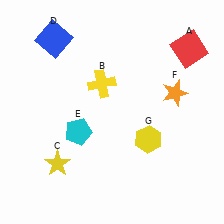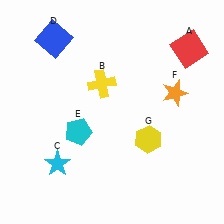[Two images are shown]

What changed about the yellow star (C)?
In Image 1, C is yellow. In Image 2, it changed to cyan.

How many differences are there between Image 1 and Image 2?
There is 1 difference between the two images.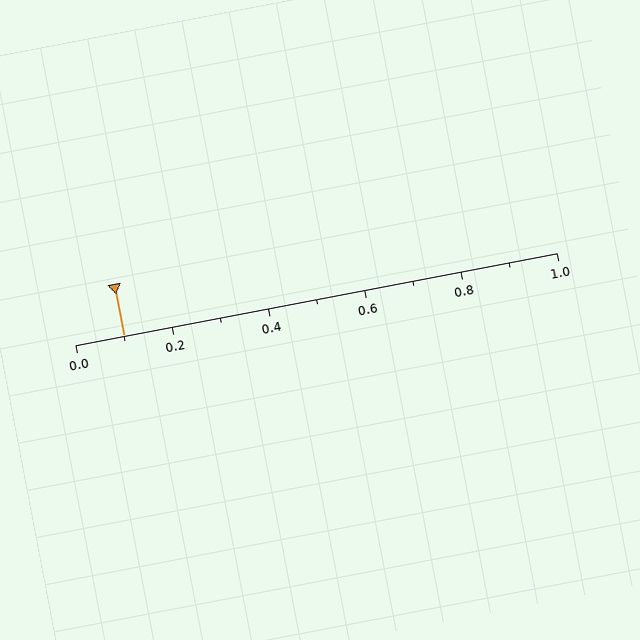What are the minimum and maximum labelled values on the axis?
The axis runs from 0.0 to 1.0.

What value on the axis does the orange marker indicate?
The marker indicates approximately 0.1.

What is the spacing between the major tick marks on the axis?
The major ticks are spaced 0.2 apart.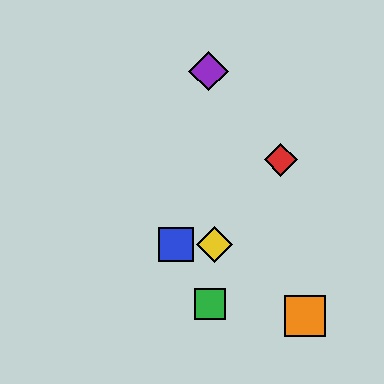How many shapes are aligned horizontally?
2 shapes (the blue square, the yellow diamond) are aligned horizontally.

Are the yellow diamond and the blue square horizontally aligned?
Yes, both are at y≈244.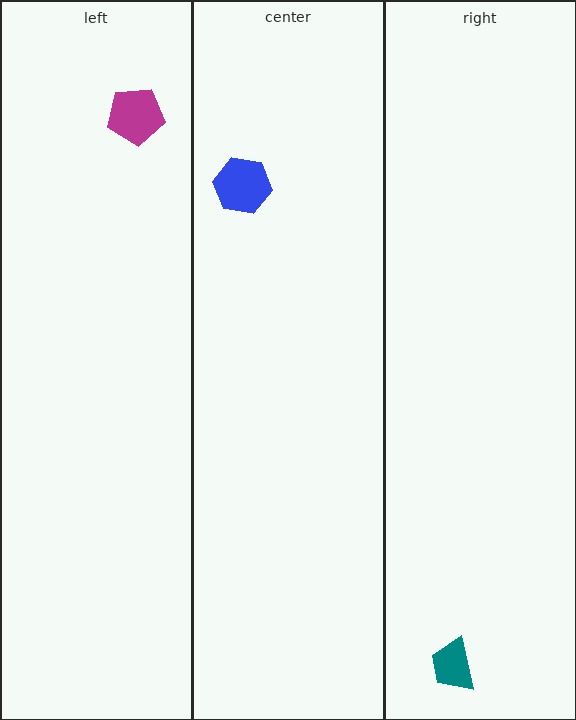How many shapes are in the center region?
1.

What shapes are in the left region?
The magenta pentagon.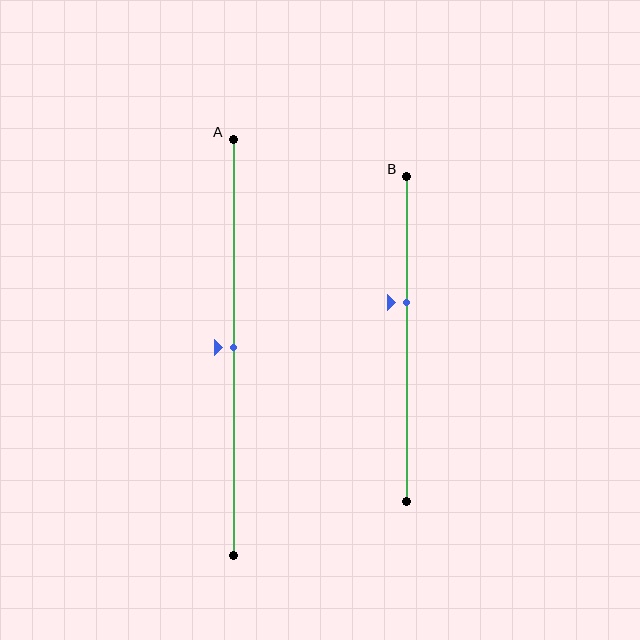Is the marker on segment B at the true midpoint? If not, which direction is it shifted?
No, the marker on segment B is shifted upward by about 11% of the segment length.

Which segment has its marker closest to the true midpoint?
Segment A has its marker closest to the true midpoint.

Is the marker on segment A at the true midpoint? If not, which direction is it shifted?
Yes, the marker on segment A is at the true midpoint.